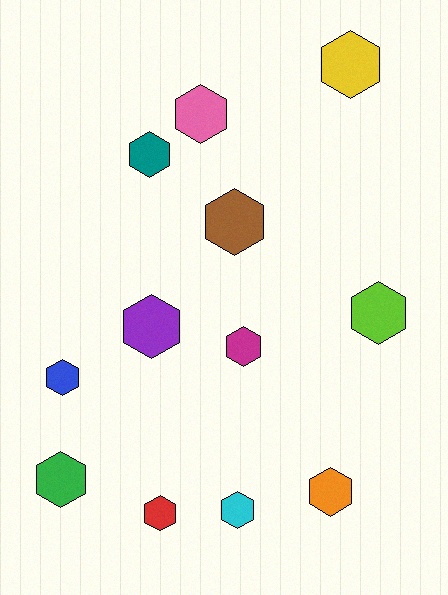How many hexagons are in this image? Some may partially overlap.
There are 12 hexagons.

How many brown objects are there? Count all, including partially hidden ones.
There is 1 brown object.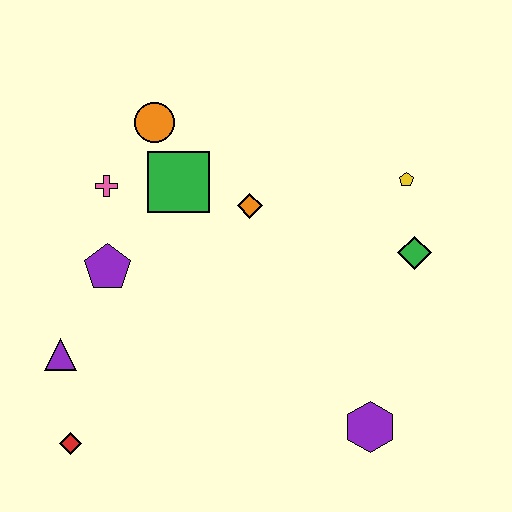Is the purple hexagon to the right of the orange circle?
Yes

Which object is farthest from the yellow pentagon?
The red diamond is farthest from the yellow pentagon.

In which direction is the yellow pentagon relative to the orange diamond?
The yellow pentagon is to the right of the orange diamond.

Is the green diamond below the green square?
Yes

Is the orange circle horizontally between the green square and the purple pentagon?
Yes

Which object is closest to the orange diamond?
The green square is closest to the orange diamond.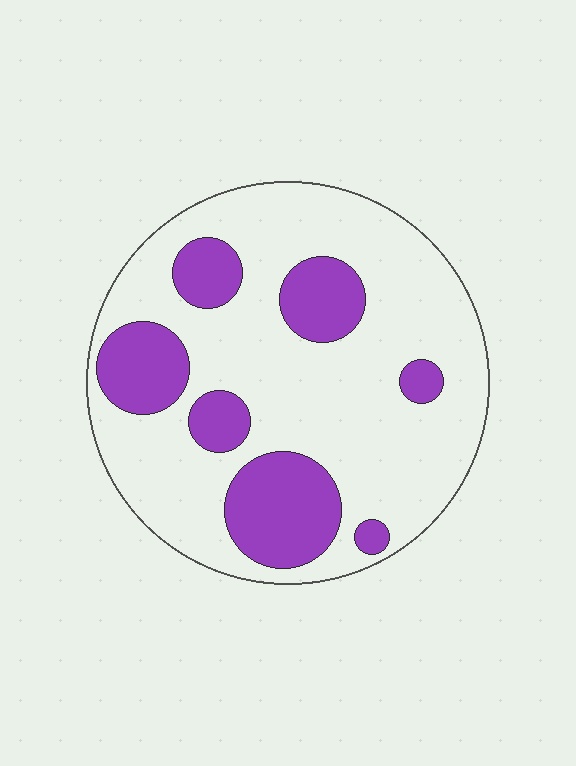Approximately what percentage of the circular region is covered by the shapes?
Approximately 25%.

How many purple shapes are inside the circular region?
7.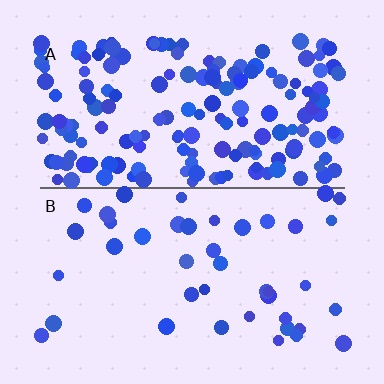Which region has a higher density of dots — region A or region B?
A (the top).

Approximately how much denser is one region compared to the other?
Approximately 3.9× — region A over region B.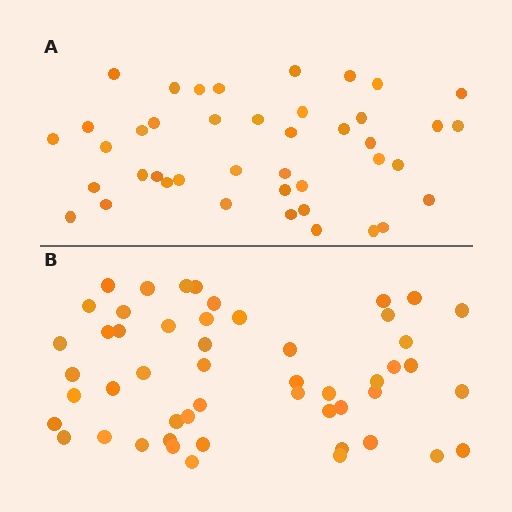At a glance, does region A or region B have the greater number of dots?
Region B (the bottom region) has more dots.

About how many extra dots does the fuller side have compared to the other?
Region B has roughly 8 or so more dots than region A.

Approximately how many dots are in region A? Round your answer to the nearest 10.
About 40 dots. (The exact count is 42, which rounds to 40.)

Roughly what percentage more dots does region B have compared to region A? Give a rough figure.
About 20% more.